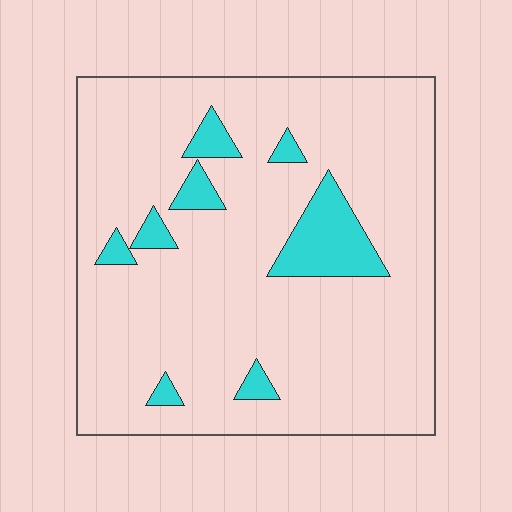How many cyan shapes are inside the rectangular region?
8.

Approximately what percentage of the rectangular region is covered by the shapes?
Approximately 10%.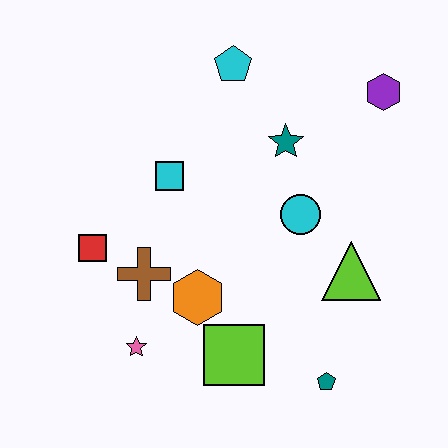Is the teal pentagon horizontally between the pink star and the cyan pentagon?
No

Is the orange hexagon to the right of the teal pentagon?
No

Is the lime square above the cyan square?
No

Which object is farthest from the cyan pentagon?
The teal pentagon is farthest from the cyan pentagon.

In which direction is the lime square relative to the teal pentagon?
The lime square is to the left of the teal pentagon.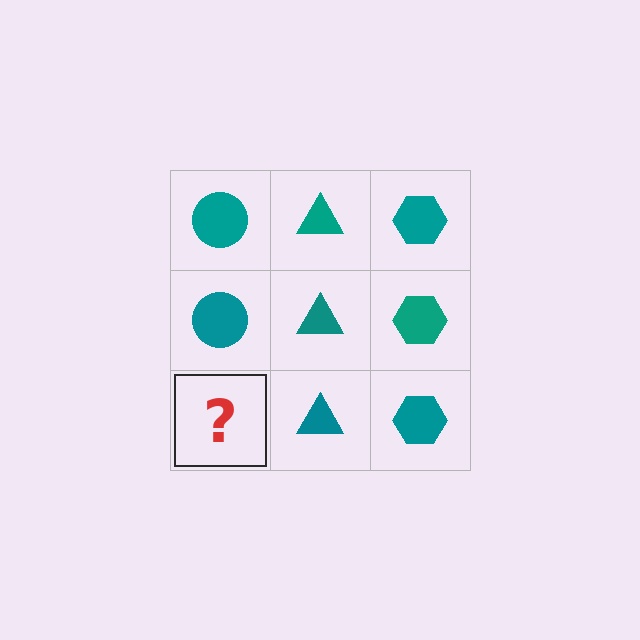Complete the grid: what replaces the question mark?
The question mark should be replaced with a teal circle.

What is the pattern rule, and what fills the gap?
The rule is that each column has a consistent shape. The gap should be filled with a teal circle.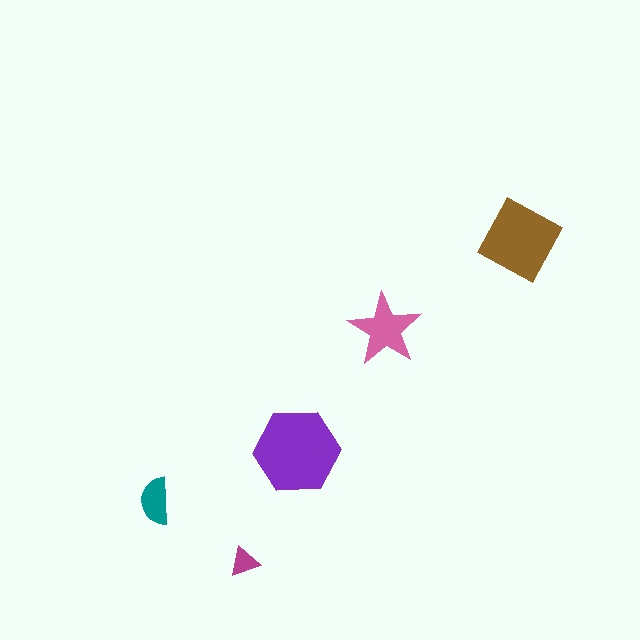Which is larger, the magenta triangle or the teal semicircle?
The teal semicircle.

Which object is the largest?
The purple hexagon.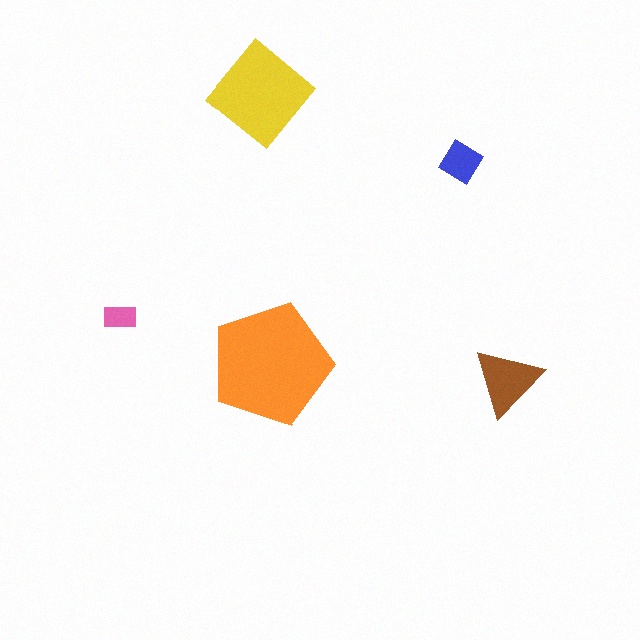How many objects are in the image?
There are 5 objects in the image.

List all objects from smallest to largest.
The pink rectangle, the blue diamond, the brown triangle, the yellow diamond, the orange pentagon.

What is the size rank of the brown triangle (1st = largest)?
3rd.